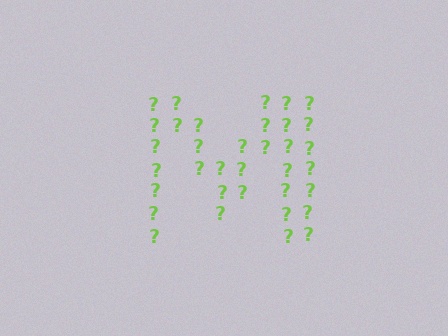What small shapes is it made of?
It is made of small question marks.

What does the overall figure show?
The overall figure shows the letter M.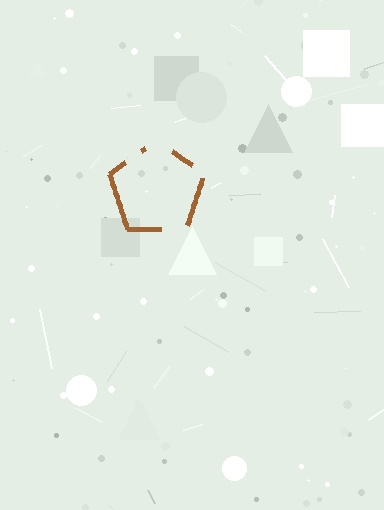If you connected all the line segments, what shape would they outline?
They would outline a pentagon.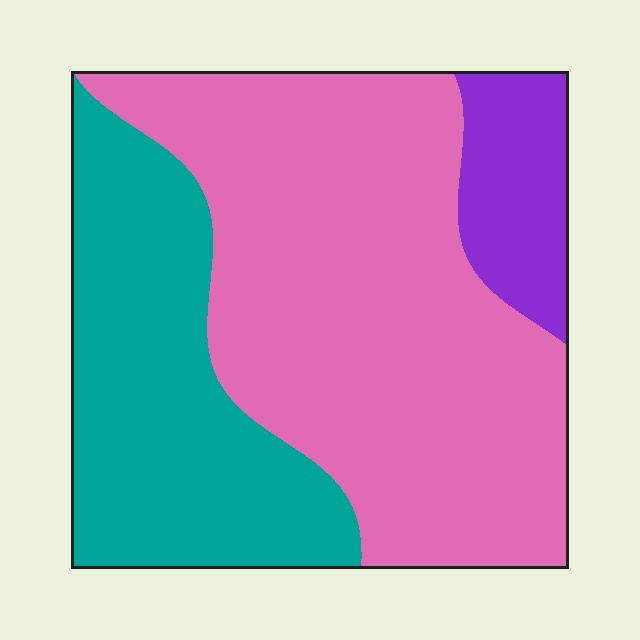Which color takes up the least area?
Purple, at roughly 10%.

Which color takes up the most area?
Pink, at roughly 60%.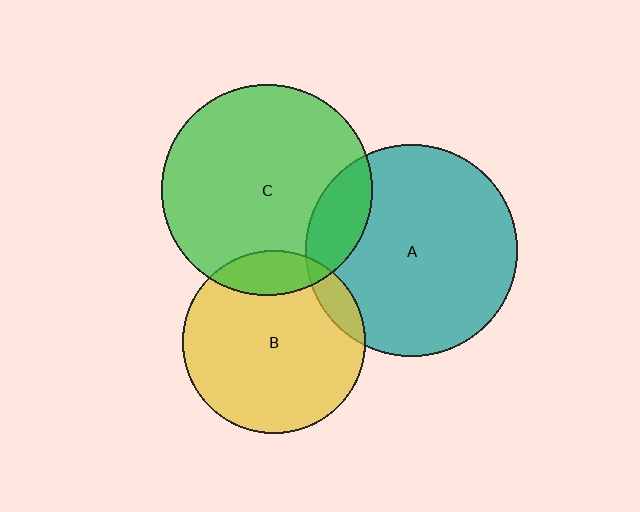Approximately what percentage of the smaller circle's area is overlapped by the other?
Approximately 15%.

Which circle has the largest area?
Circle A (teal).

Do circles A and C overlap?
Yes.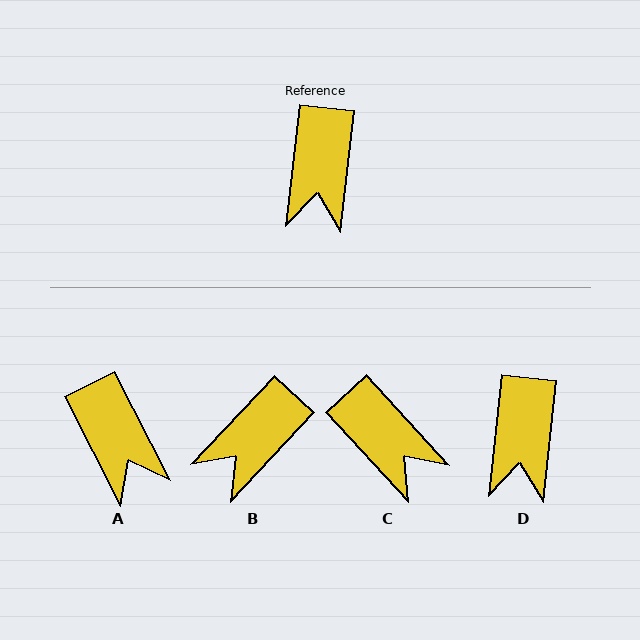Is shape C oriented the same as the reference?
No, it is off by about 49 degrees.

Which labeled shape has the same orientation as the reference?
D.